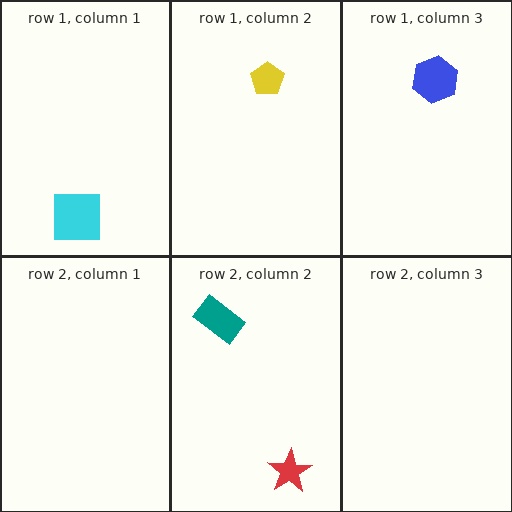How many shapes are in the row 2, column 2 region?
2.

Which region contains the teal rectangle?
The row 2, column 2 region.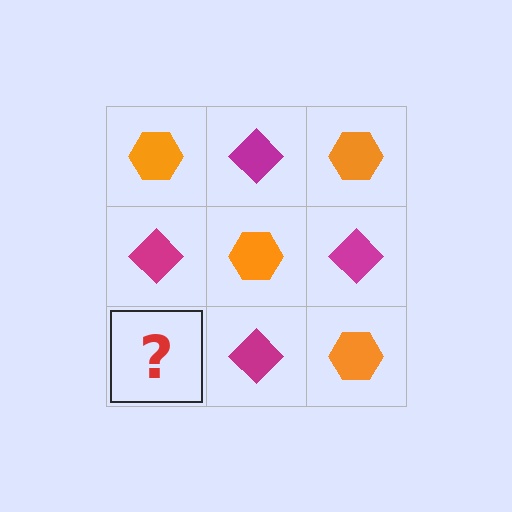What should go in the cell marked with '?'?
The missing cell should contain an orange hexagon.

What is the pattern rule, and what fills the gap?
The rule is that it alternates orange hexagon and magenta diamond in a checkerboard pattern. The gap should be filled with an orange hexagon.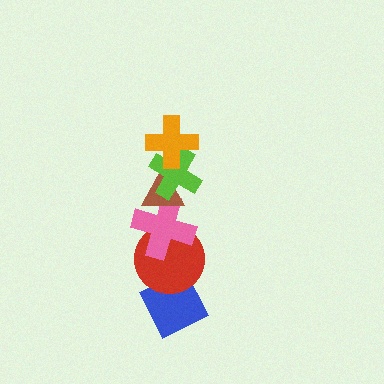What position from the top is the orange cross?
The orange cross is 1st from the top.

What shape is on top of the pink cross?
The brown triangle is on top of the pink cross.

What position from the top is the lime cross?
The lime cross is 2nd from the top.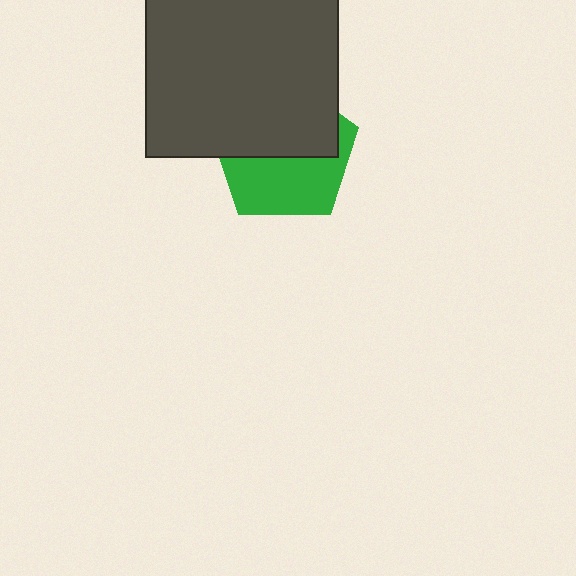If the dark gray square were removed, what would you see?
You would see the complete green pentagon.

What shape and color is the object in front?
The object in front is a dark gray square.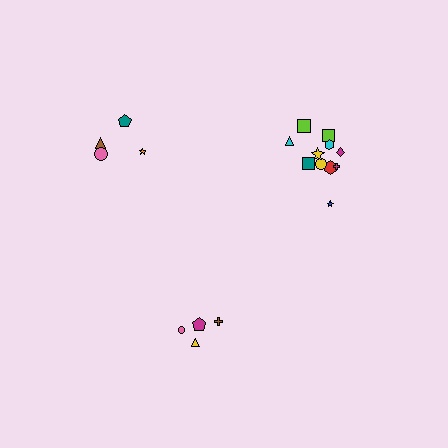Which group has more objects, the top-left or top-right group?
The top-right group.